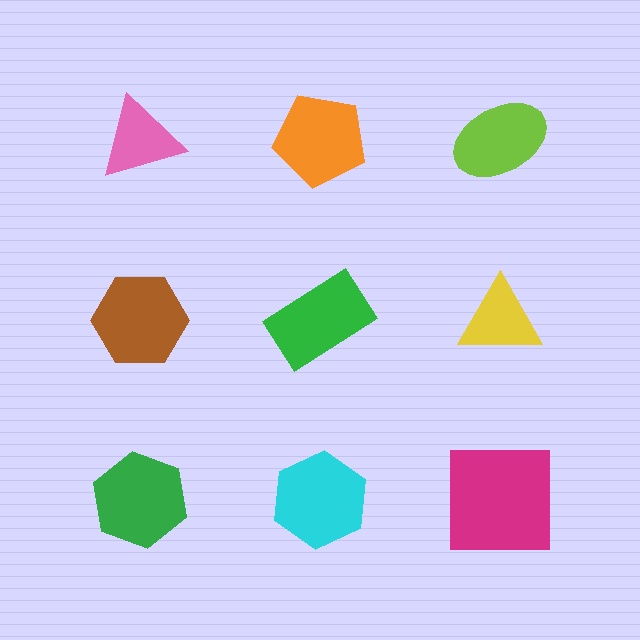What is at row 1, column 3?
A lime ellipse.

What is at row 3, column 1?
A green hexagon.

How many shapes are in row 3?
3 shapes.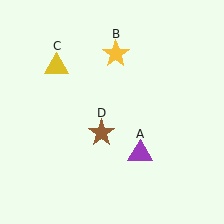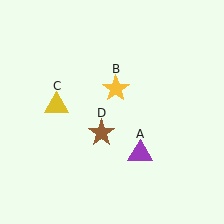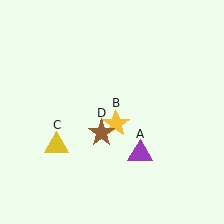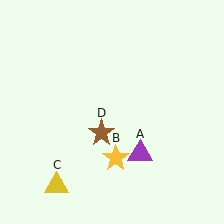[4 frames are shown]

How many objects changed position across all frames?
2 objects changed position: yellow star (object B), yellow triangle (object C).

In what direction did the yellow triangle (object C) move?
The yellow triangle (object C) moved down.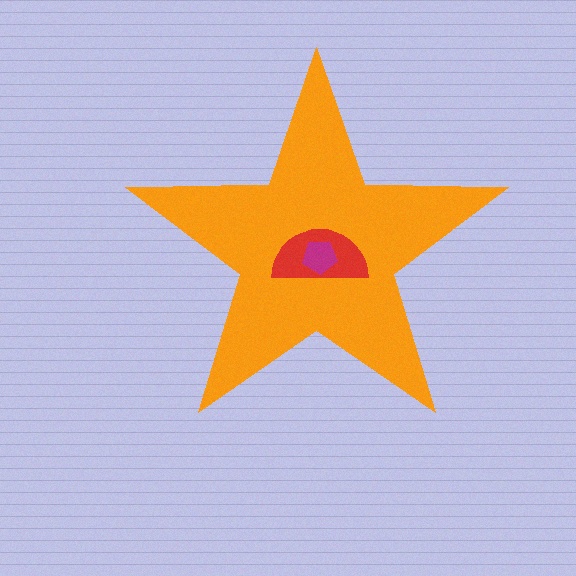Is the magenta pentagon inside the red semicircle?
Yes.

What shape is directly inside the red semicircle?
The magenta pentagon.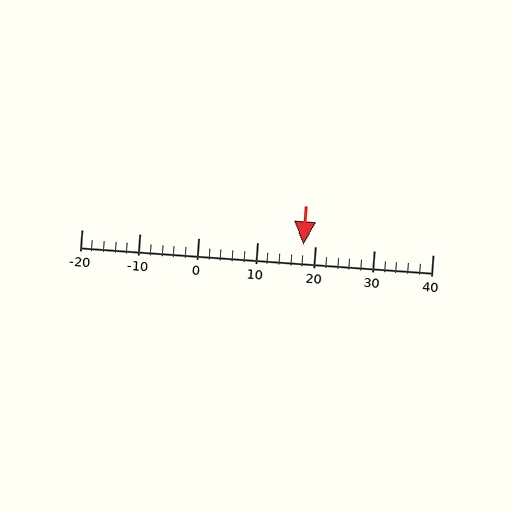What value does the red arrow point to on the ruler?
The red arrow points to approximately 18.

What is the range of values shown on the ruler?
The ruler shows values from -20 to 40.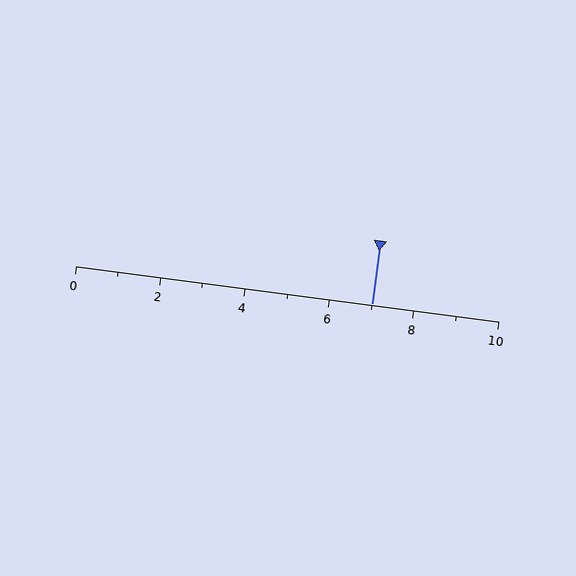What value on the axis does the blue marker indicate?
The marker indicates approximately 7.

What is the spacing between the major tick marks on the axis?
The major ticks are spaced 2 apart.